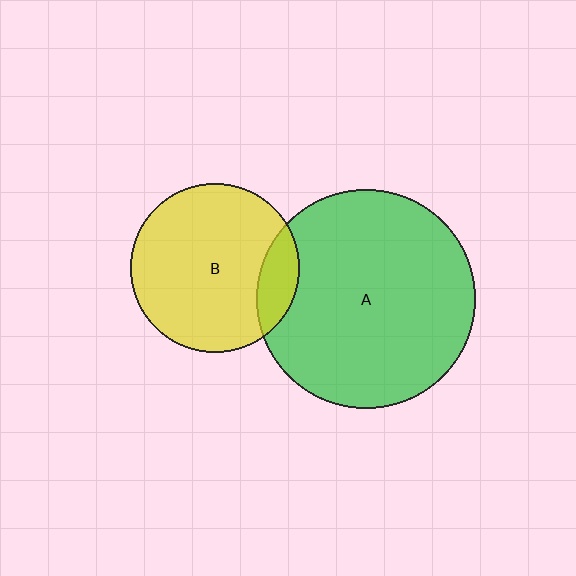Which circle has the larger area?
Circle A (green).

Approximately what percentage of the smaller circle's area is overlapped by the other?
Approximately 15%.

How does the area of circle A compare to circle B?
Approximately 1.7 times.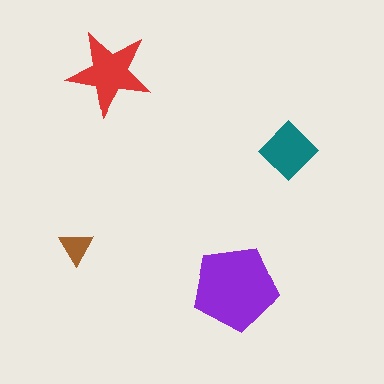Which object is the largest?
The purple pentagon.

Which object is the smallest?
The brown triangle.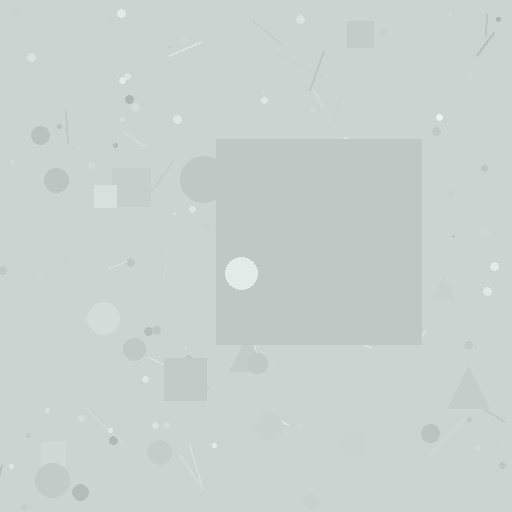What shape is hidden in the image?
A square is hidden in the image.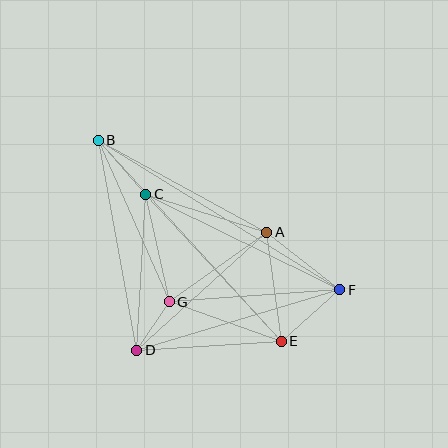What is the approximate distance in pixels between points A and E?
The distance between A and E is approximately 110 pixels.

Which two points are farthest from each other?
Points B and F are farthest from each other.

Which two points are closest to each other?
Points D and G are closest to each other.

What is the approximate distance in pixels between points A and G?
The distance between A and G is approximately 120 pixels.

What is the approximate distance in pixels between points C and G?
The distance between C and G is approximately 110 pixels.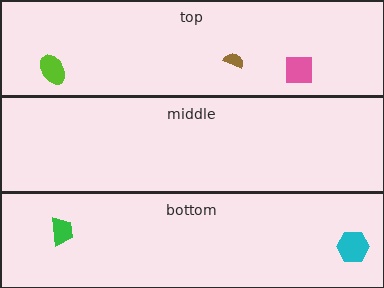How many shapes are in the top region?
3.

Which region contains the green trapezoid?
The bottom region.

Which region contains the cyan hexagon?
The bottom region.